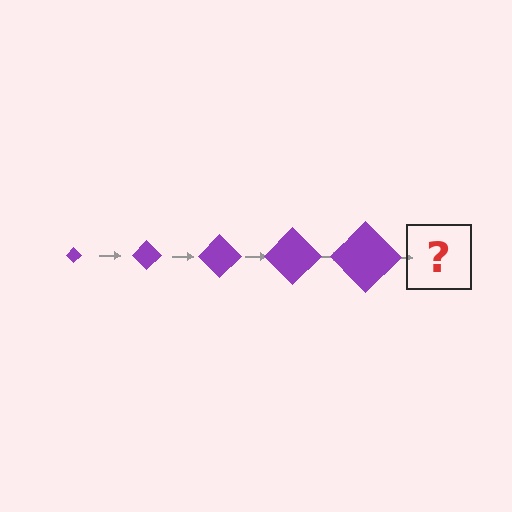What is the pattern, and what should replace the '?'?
The pattern is that the diamond gets progressively larger each step. The '?' should be a purple diamond, larger than the previous one.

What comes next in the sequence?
The next element should be a purple diamond, larger than the previous one.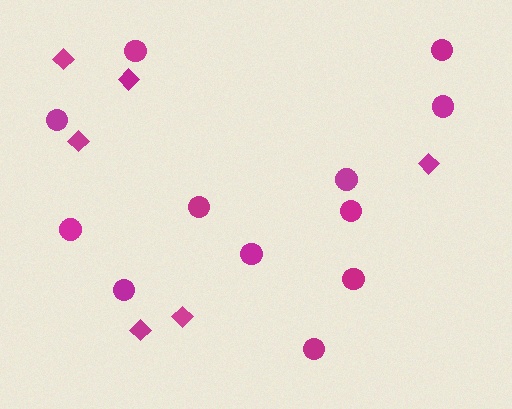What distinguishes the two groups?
There are 2 groups: one group of circles (12) and one group of diamonds (6).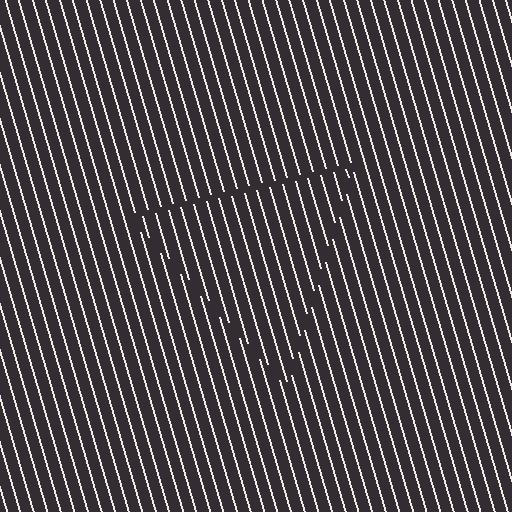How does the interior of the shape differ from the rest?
The interior of the shape contains the same grating, shifted by half a period — the contour is defined by the phase discontinuity where line-ends from the inner and outer gratings abut.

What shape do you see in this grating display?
An illusory triangle. The interior of the shape contains the same grating, shifted by half a period — the contour is defined by the phase discontinuity where line-ends from the inner and outer gratings abut.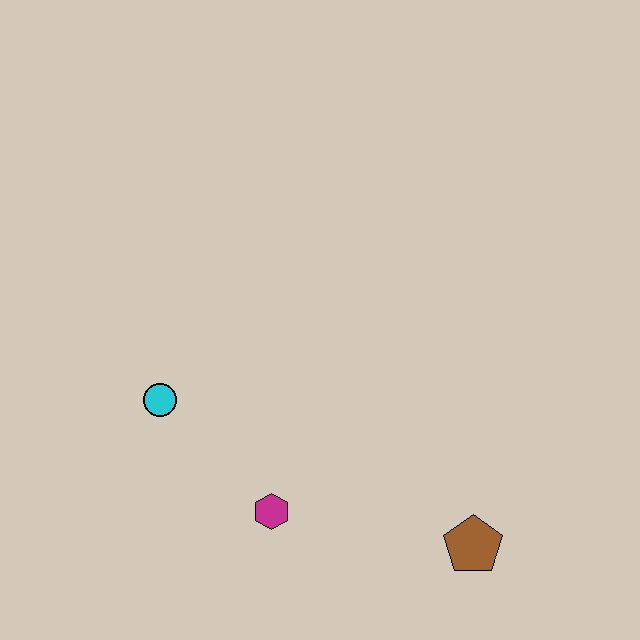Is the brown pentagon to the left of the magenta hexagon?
No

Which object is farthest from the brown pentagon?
The cyan circle is farthest from the brown pentagon.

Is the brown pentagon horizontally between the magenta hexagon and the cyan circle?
No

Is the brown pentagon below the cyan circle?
Yes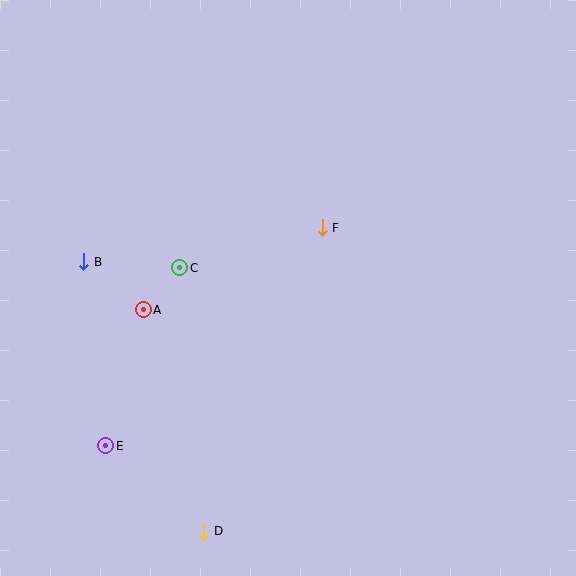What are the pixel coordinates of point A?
Point A is at (143, 310).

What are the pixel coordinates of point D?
Point D is at (204, 531).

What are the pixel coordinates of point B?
Point B is at (84, 262).